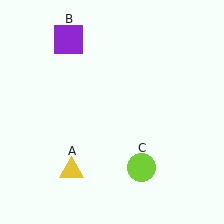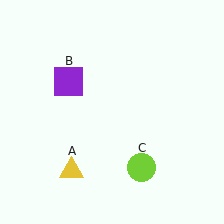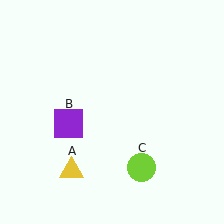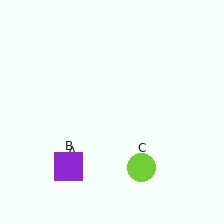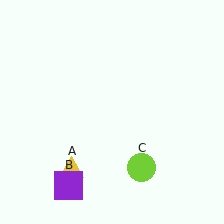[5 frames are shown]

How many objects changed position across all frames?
1 object changed position: purple square (object B).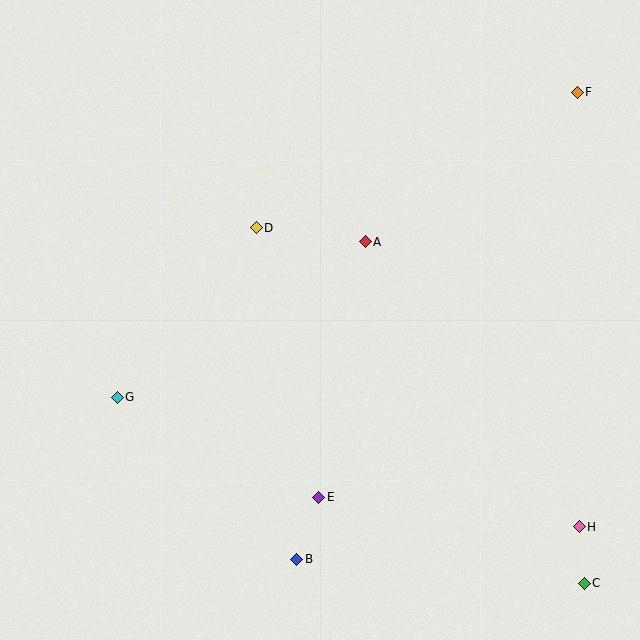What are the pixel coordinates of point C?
Point C is at (584, 583).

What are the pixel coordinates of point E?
Point E is at (319, 497).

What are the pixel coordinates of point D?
Point D is at (256, 228).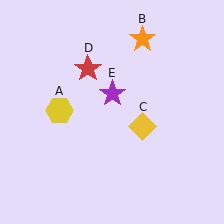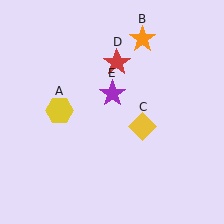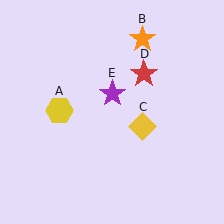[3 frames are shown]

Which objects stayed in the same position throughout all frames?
Yellow hexagon (object A) and orange star (object B) and yellow diamond (object C) and purple star (object E) remained stationary.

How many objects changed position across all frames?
1 object changed position: red star (object D).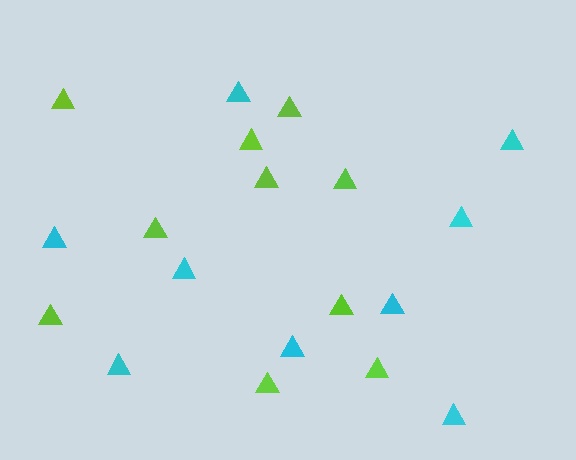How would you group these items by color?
There are 2 groups: one group of cyan triangles (9) and one group of lime triangles (10).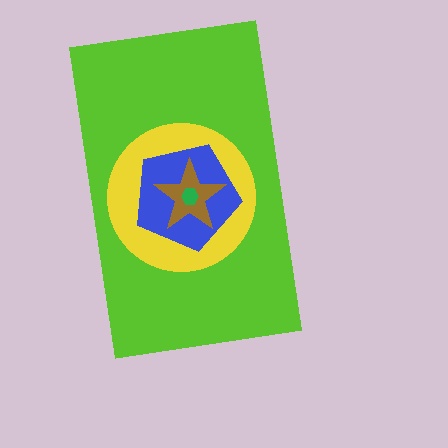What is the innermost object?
The green hexagon.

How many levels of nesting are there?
5.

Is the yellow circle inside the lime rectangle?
Yes.